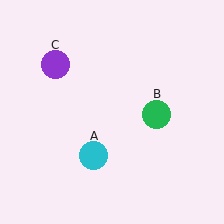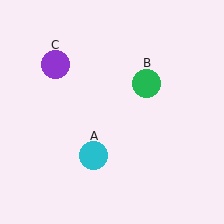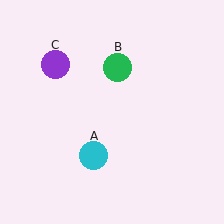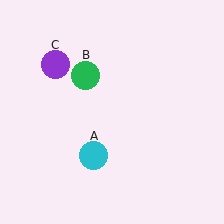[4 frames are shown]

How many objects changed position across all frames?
1 object changed position: green circle (object B).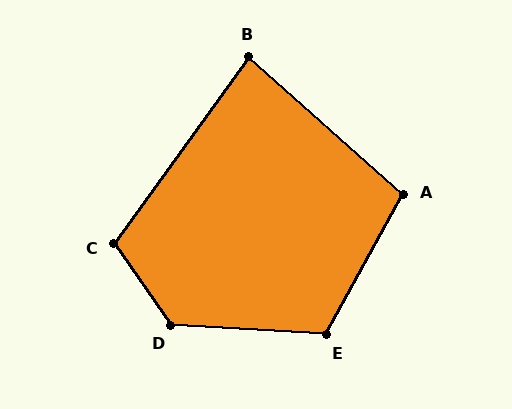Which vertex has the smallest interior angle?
B, at approximately 84 degrees.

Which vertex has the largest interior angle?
D, at approximately 128 degrees.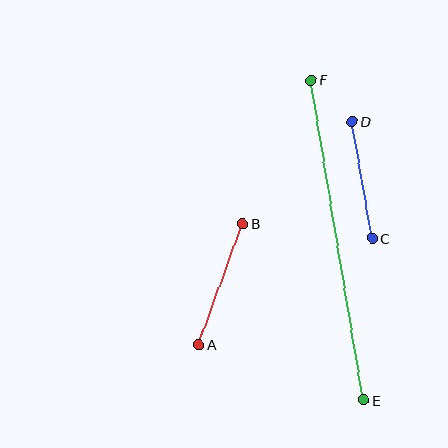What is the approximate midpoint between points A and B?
The midpoint is at approximately (221, 284) pixels.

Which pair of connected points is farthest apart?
Points E and F are farthest apart.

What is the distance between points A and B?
The distance is approximately 129 pixels.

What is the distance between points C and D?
The distance is approximately 119 pixels.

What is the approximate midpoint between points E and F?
The midpoint is at approximately (338, 240) pixels.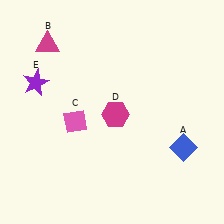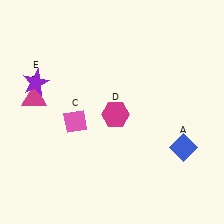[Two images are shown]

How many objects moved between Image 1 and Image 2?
1 object moved between the two images.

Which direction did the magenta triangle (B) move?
The magenta triangle (B) moved down.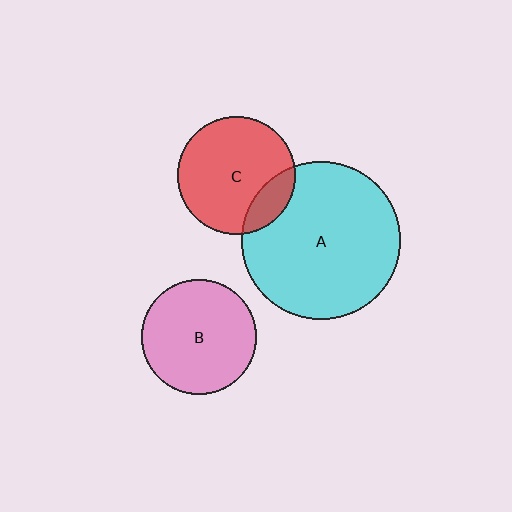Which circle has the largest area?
Circle A (cyan).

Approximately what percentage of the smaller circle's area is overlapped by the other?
Approximately 15%.